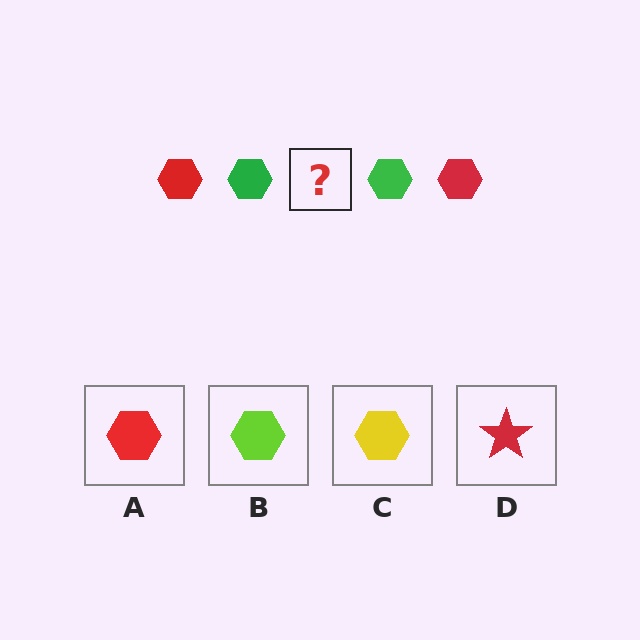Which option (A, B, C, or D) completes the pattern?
A.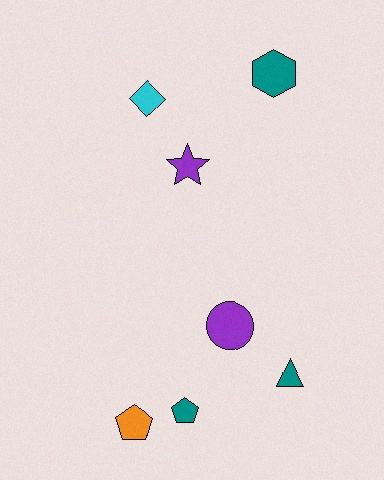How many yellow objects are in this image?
There are no yellow objects.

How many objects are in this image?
There are 7 objects.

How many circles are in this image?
There is 1 circle.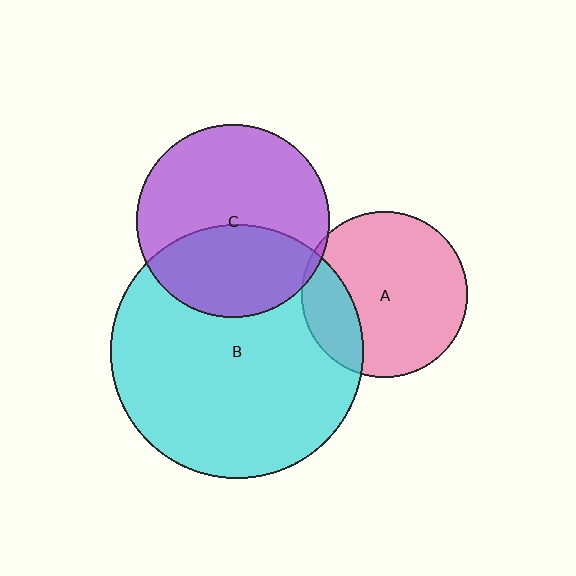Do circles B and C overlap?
Yes.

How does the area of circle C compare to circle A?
Approximately 1.4 times.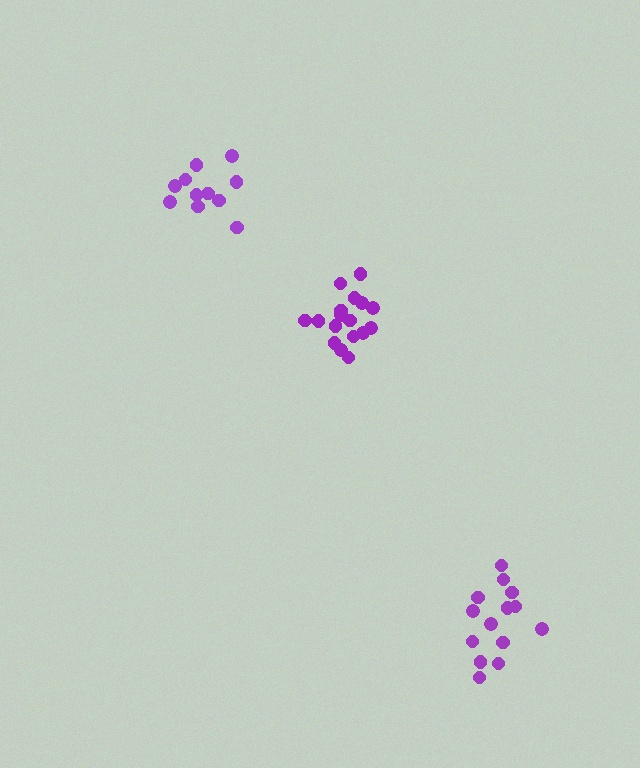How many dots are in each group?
Group 1: 17 dots, Group 2: 11 dots, Group 3: 14 dots (42 total).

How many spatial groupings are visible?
There are 3 spatial groupings.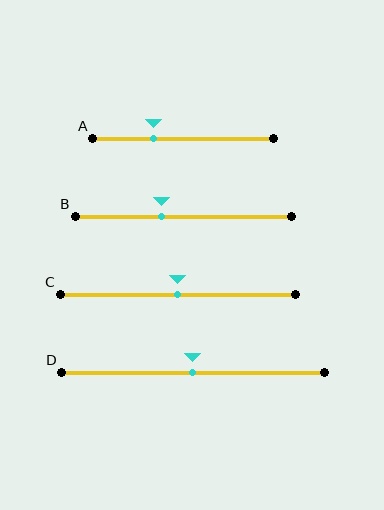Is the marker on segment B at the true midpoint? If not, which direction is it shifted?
No, the marker on segment B is shifted to the left by about 10% of the segment length.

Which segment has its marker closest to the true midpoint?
Segment C has its marker closest to the true midpoint.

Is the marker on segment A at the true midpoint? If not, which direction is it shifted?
No, the marker on segment A is shifted to the left by about 17% of the segment length.